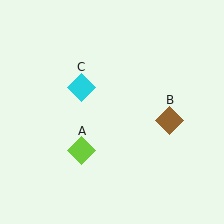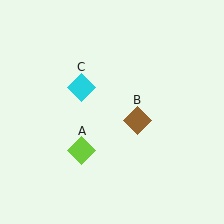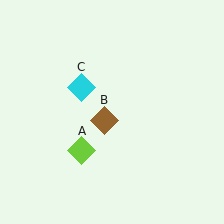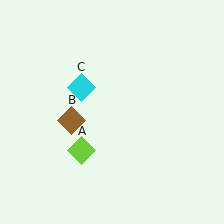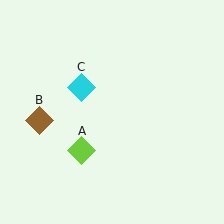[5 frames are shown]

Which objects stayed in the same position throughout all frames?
Lime diamond (object A) and cyan diamond (object C) remained stationary.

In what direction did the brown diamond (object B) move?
The brown diamond (object B) moved left.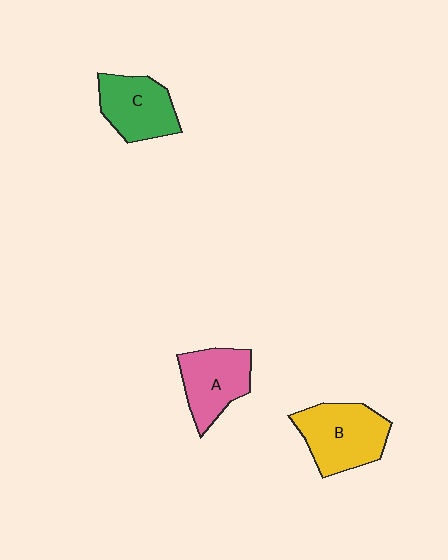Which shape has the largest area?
Shape B (yellow).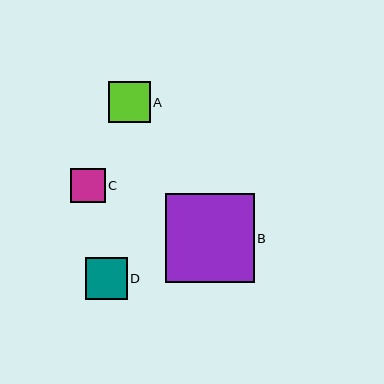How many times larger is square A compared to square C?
Square A is approximately 1.2 times the size of square C.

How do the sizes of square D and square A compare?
Square D and square A are approximately the same size.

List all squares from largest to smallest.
From largest to smallest: B, D, A, C.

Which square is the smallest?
Square C is the smallest with a size of approximately 34 pixels.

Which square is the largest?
Square B is the largest with a size of approximately 88 pixels.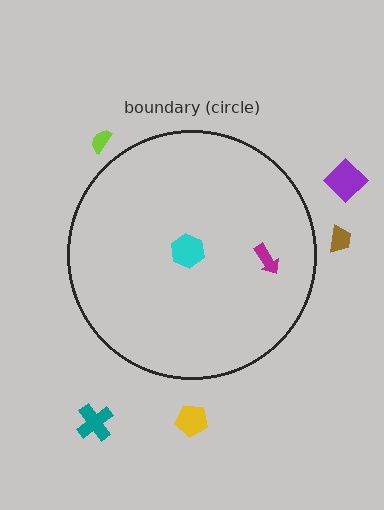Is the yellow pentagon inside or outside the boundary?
Outside.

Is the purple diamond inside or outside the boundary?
Outside.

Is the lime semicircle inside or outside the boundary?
Outside.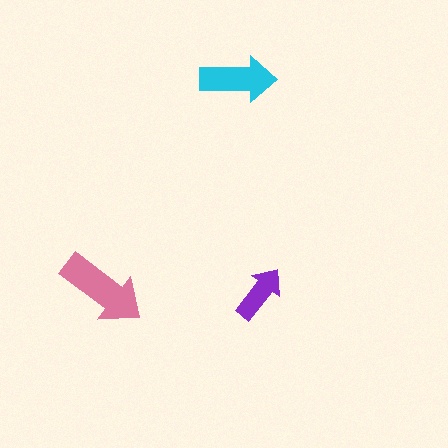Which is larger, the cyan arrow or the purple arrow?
The cyan one.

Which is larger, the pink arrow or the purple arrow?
The pink one.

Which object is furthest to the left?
The pink arrow is leftmost.